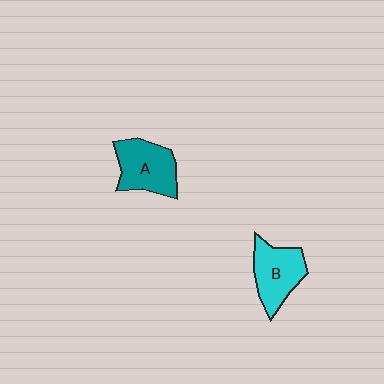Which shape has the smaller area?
Shape B (cyan).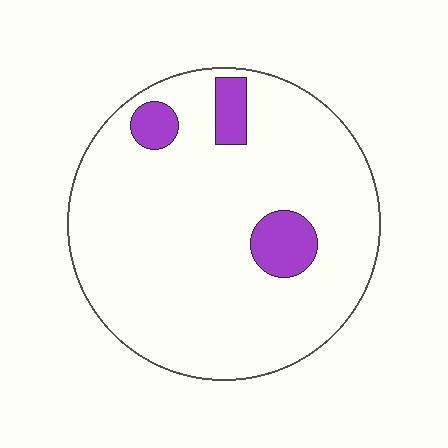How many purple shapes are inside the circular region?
3.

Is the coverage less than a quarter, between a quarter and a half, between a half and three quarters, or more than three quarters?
Less than a quarter.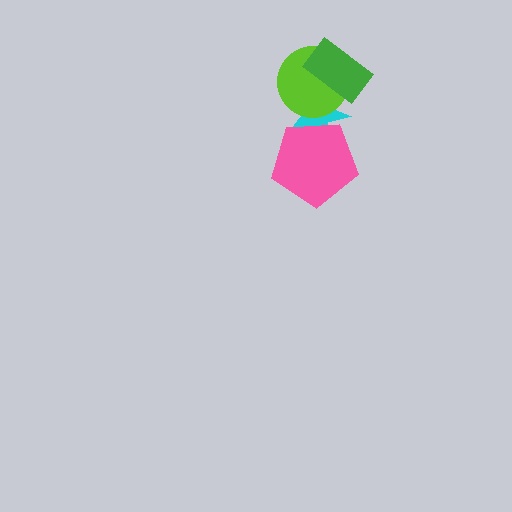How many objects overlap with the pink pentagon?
1 object overlaps with the pink pentagon.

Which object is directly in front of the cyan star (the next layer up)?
The pink pentagon is directly in front of the cyan star.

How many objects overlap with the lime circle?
2 objects overlap with the lime circle.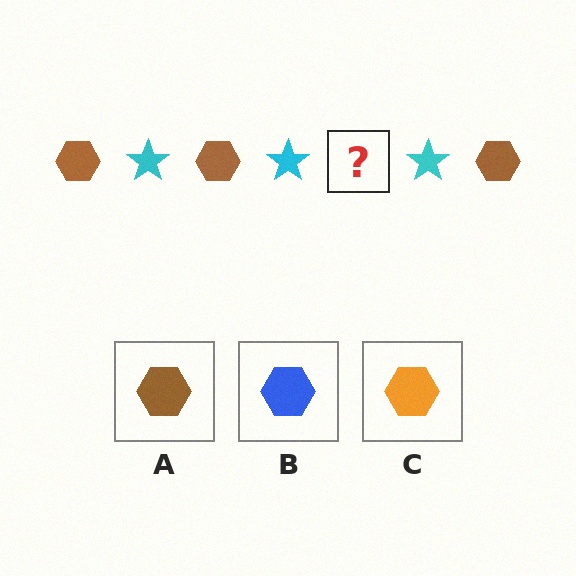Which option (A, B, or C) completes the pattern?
A.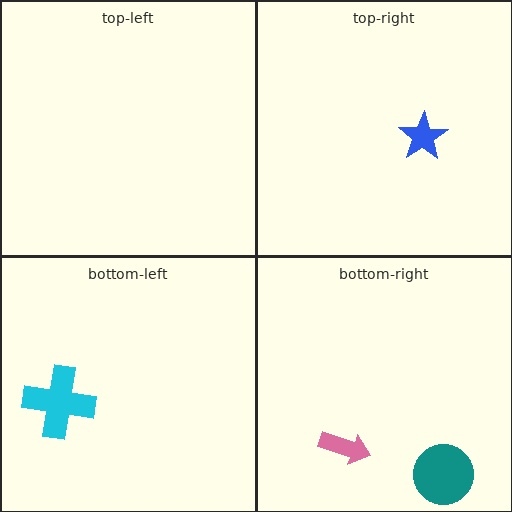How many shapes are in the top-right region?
1.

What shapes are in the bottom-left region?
The cyan cross.